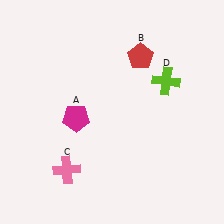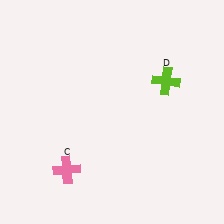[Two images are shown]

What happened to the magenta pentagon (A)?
The magenta pentagon (A) was removed in Image 2. It was in the bottom-left area of Image 1.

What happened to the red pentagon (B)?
The red pentagon (B) was removed in Image 2. It was in the top-right area of Image 1.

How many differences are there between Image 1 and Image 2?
There are 2 differences between the two images.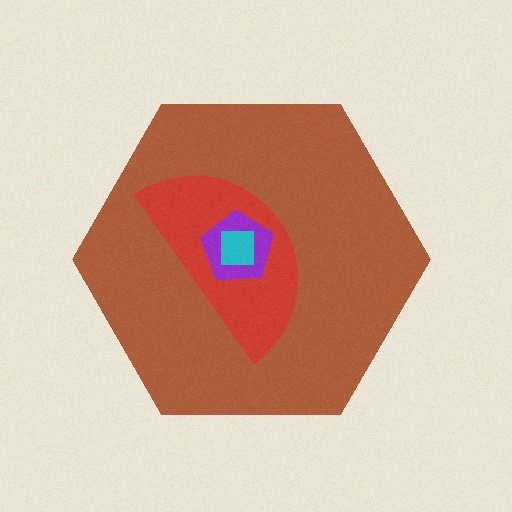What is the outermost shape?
The brown hexagon.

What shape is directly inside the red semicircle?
The purple pentagon.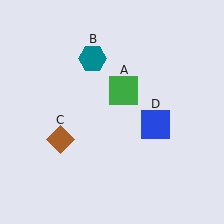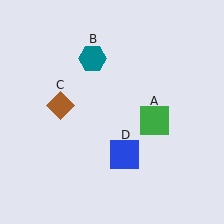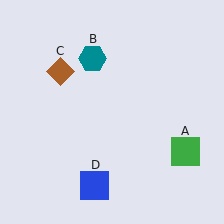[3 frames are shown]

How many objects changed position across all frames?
3 objects changed position: green square (object A), brown diamond (object C), blue square (object D).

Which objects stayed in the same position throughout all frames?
Teal hexagon (object B) remained stationary.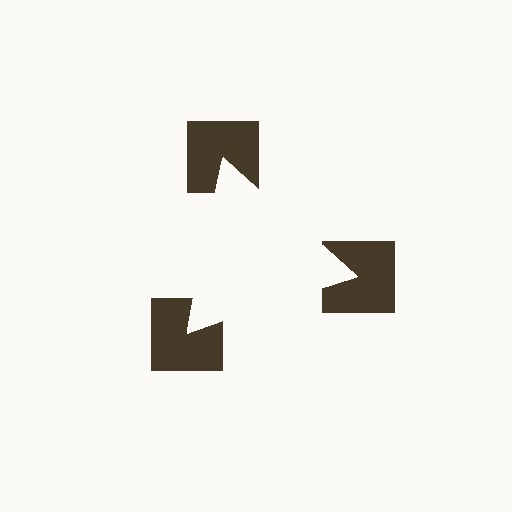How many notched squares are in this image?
There are 3 — one at each vertex of the illusory triangle.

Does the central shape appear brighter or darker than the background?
It typically appears slightly brighter than the background, even though no actual brightness change is drawn.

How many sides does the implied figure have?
3 sides.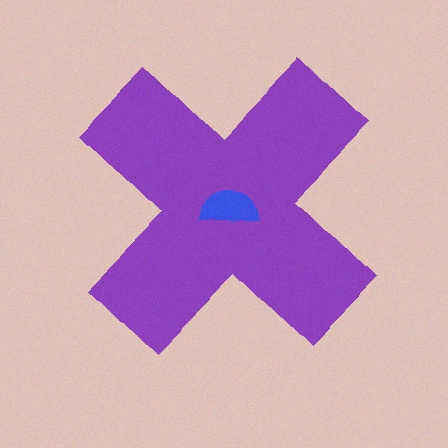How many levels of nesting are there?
2.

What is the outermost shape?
The purple cross.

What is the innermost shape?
The blue semicircle.